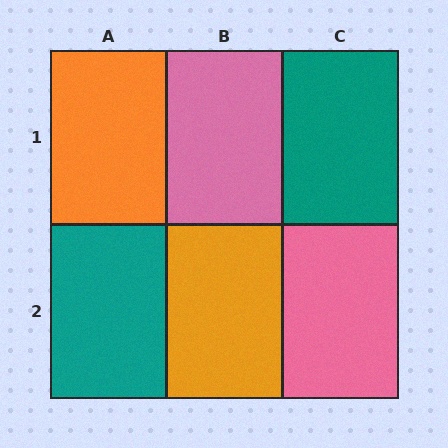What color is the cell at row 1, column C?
Teal.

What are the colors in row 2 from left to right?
Teal, orange, pink.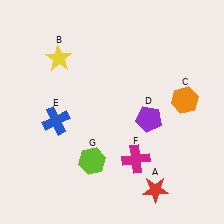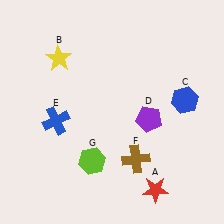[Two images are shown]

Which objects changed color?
C changed from orange to blue. F changed from magenta to brown.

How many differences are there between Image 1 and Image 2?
There are 2 differences between the two images.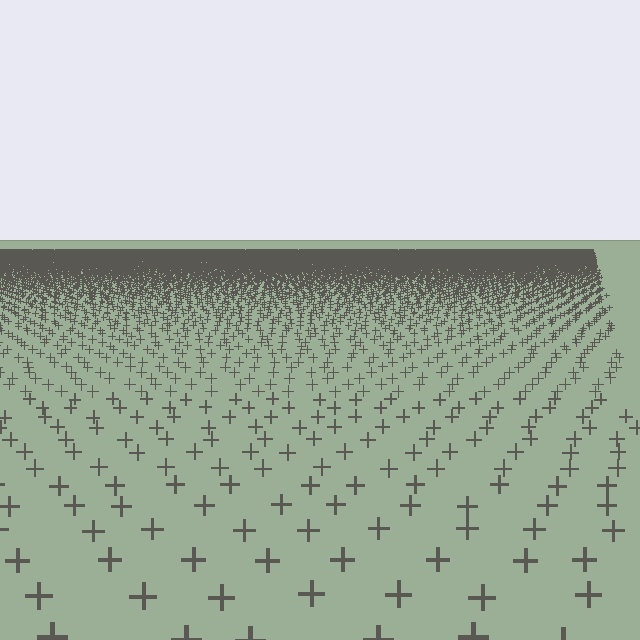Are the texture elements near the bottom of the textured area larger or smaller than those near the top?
Larger. Near the bottom, elements are closer to the viewer and appear at a bigger on-screen size.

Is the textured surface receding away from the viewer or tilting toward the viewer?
The surface is receding away from the viewer. Texture elements get smaller and denser toward the top.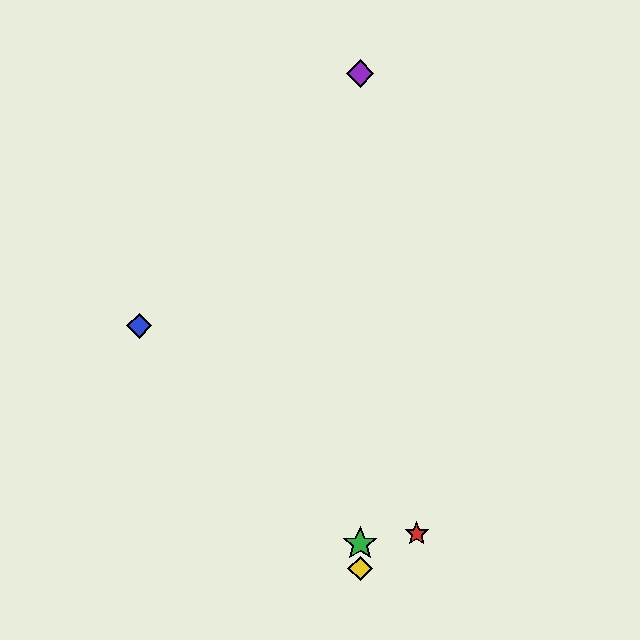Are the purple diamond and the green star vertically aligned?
Yes, both are at x≈360.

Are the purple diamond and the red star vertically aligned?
No, the purple diamond is at x≈360 and the red star is at x≈417.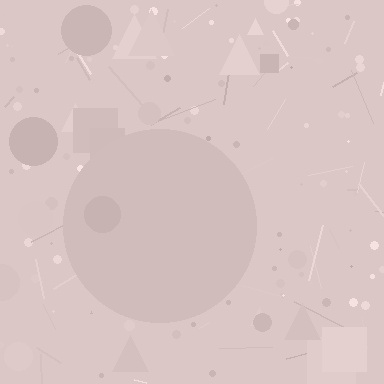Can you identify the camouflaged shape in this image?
The camouflaged shape is a circle.